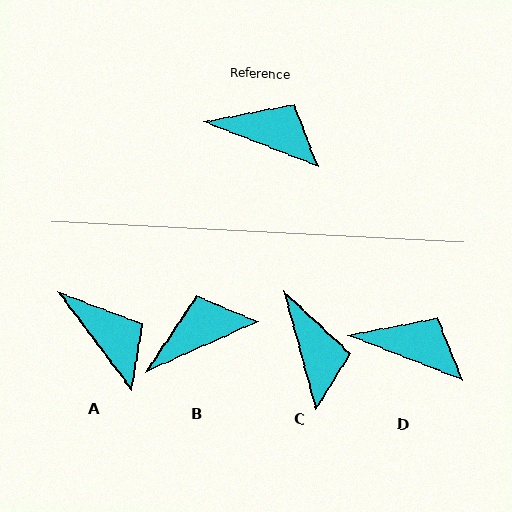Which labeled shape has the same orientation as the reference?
D.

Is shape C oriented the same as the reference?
No, it is off by about 54 degrees.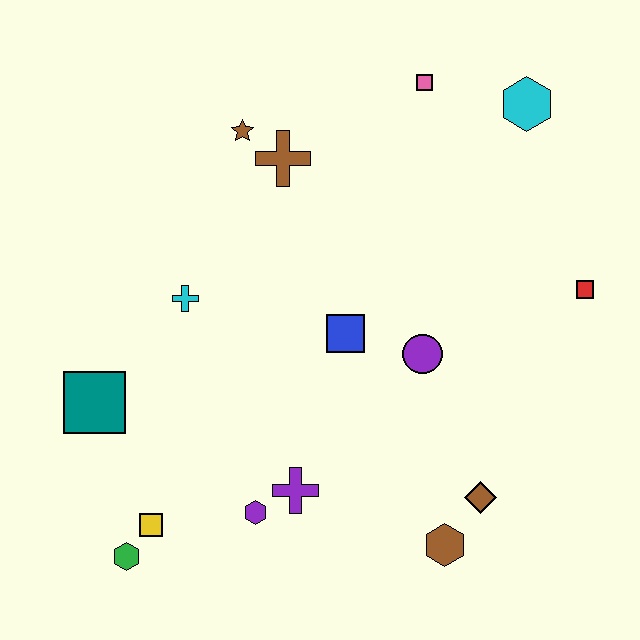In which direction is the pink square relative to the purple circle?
The pink square is above the purple circle.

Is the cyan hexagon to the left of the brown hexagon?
No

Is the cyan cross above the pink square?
No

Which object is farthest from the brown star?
The brown hexagon is farthest from the brown star.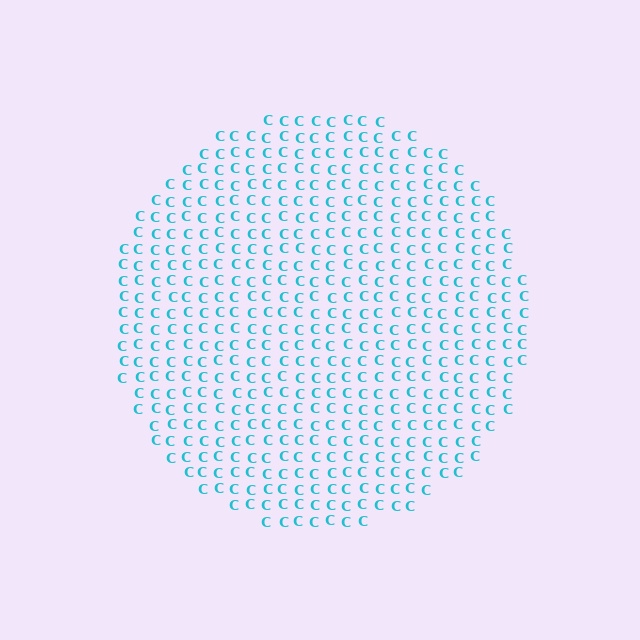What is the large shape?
The large shape is a circle.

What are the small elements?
The small elements are letter C's.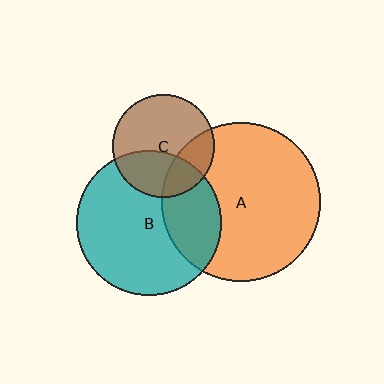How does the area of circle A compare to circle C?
Approximately 2.4 times.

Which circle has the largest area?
Circle A (orange).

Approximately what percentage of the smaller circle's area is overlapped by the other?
Approximately 30%.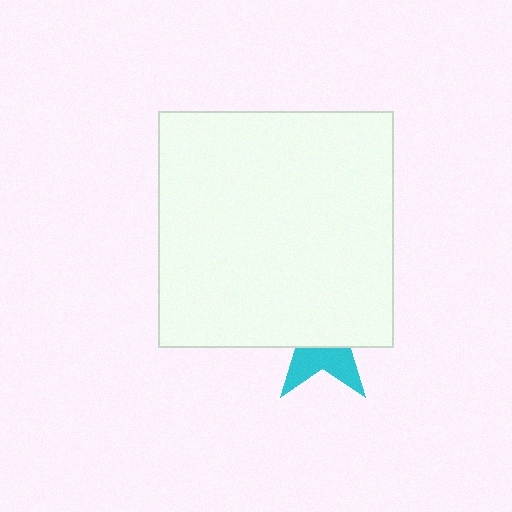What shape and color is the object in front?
The object in front is a white square.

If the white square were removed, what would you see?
You would see the complete cyan star.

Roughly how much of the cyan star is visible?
A small part of it is visible (roughly 38%).